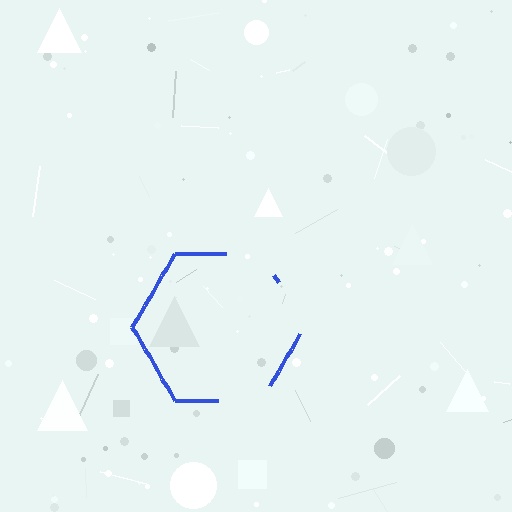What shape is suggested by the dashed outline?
The dashed outline suggests a hexagon.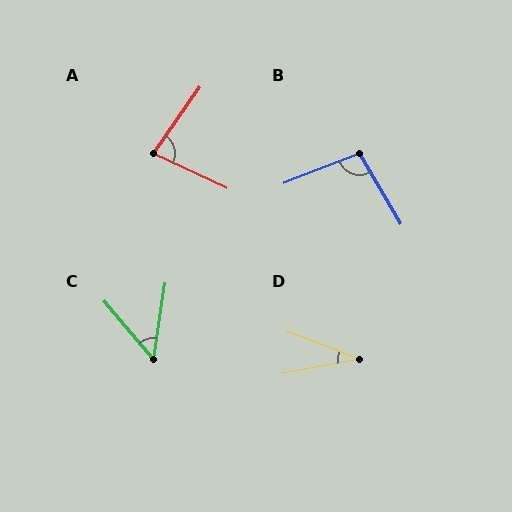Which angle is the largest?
B, at approximately 99 degrees.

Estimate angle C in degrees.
Approximately 49 degrees.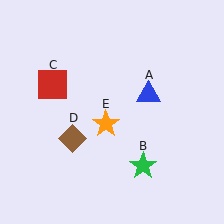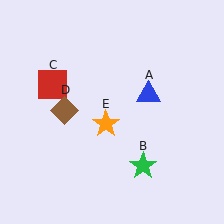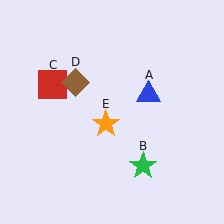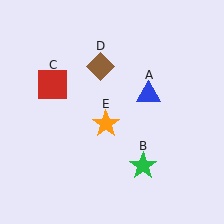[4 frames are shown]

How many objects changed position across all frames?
1 object changed position: brown diamond (object D).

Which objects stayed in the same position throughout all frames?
Blue triangle (object A) and green star (object B) and red square (object C) and orange star (object E) remained stationary.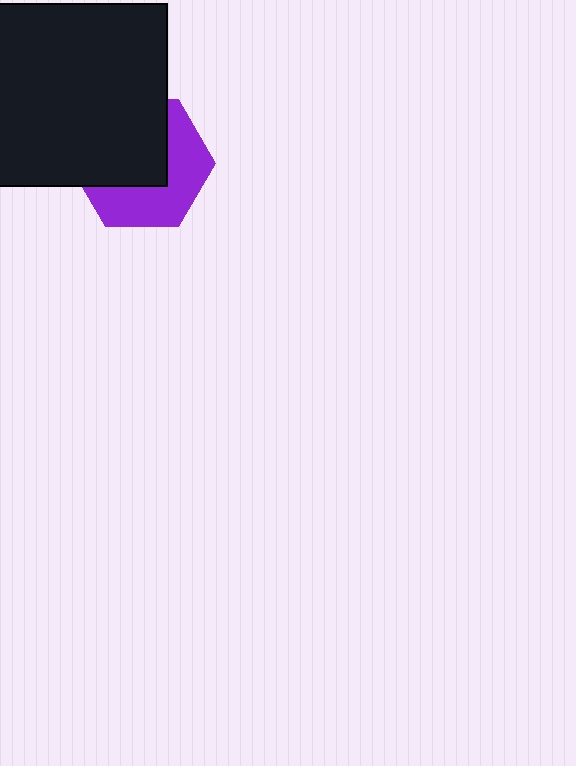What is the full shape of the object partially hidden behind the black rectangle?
The partially hidden object is a purple hexagon.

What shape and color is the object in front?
The object in front is a black rectangle.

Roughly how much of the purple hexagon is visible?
About half of it is visible (roughly 48%).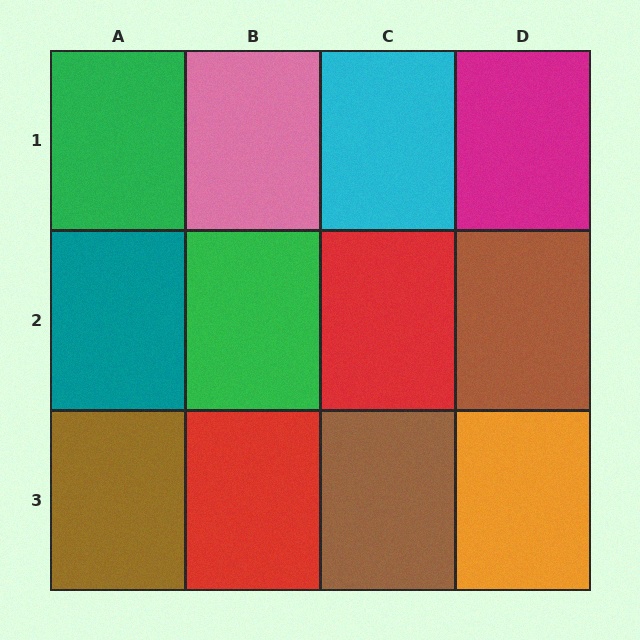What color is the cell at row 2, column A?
Teal.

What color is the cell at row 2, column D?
Brown.